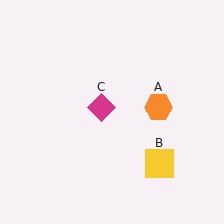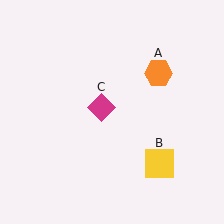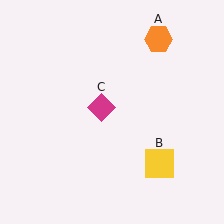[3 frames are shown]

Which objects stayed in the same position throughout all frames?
Yellow square (object B) and magenta diamond (object C) remained stationary.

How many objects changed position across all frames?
1 object changed position: orange hexagon (object A).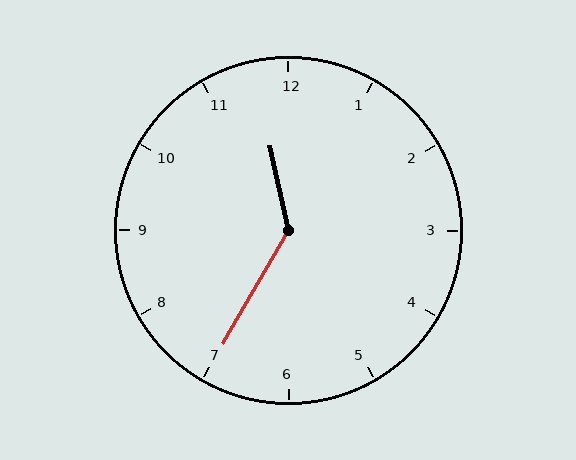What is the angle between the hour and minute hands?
Approximately 138 degrees.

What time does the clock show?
11:35.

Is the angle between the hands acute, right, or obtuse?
It is obtuse.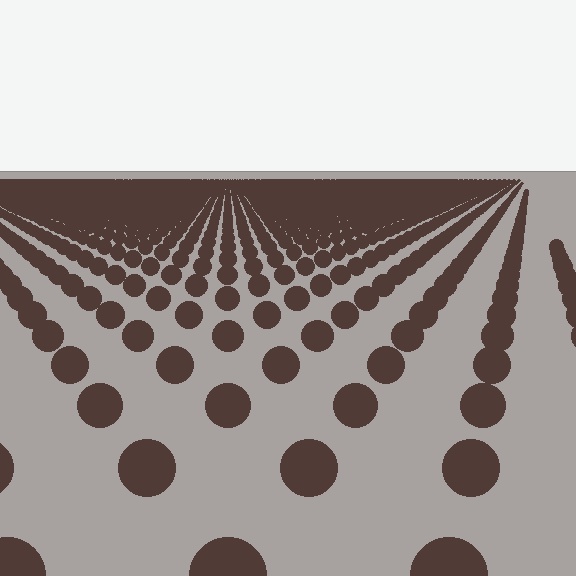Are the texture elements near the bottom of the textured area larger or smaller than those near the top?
Larger. Near the bottom, elements are closer to the viewer and appear at a bigger on-screen size.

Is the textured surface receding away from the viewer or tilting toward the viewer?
The surface is receding away from the viewer. Texture elements get smaller and denser toward the top.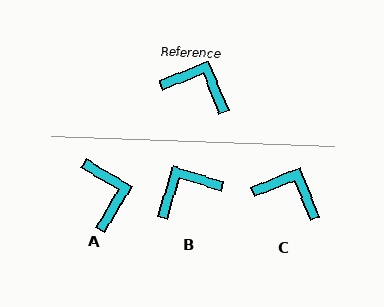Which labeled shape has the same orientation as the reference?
C.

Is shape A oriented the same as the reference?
No, it is off by about 53 degrees.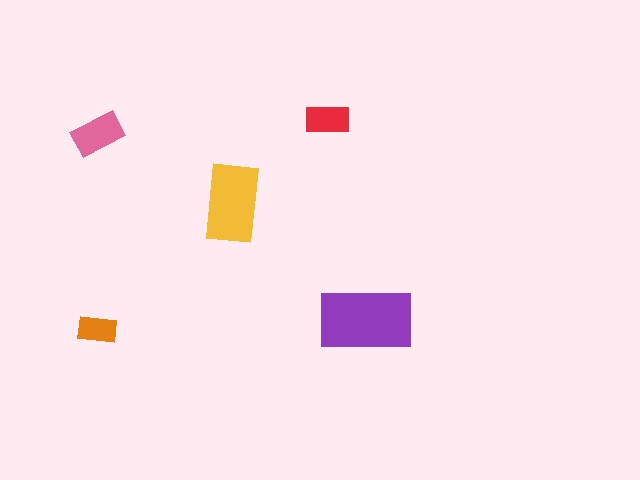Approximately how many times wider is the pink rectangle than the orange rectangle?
About 1.5 times wider.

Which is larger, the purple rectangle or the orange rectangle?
The purple one.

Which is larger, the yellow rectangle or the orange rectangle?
The yellow one.